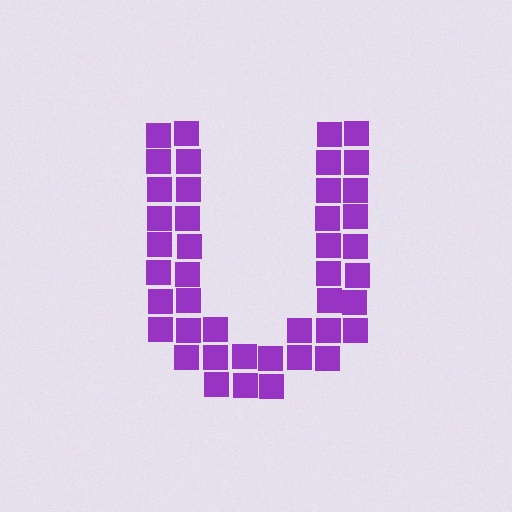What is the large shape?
The large shape is the letter U.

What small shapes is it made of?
It is made of small squares.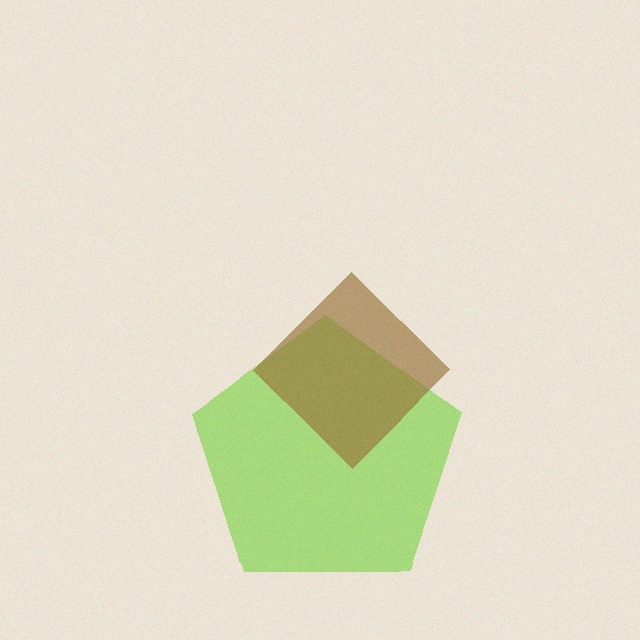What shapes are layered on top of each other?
The layered shapes are: a lime pentagon, a brown diamond.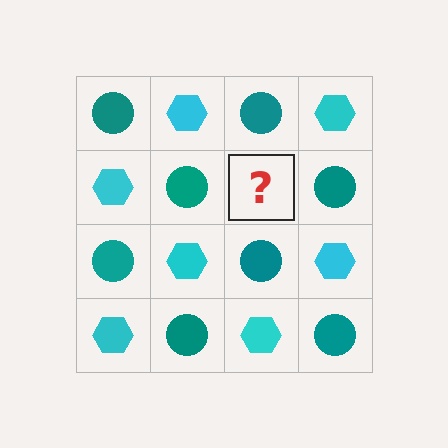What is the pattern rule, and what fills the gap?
The rule is that it alternates teal circle and cyan hexagon in a checkerboard pattern. The gap should be filled with a cyan hexagon.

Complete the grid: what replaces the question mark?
The question mark should be replaced with a cyan hexagon.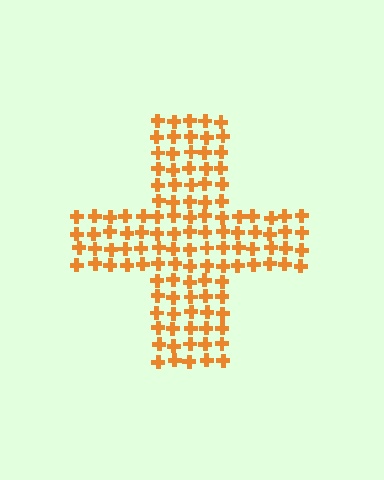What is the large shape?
The large shape is a cross.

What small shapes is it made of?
It is made of small crosses.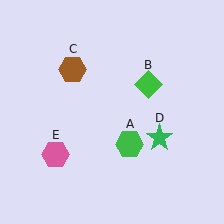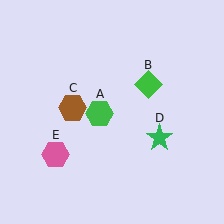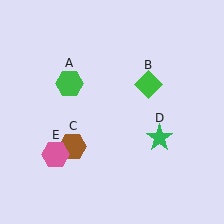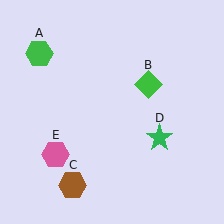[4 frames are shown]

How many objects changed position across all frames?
2 objects changed position: green hexagon (object A), brown hexagon (object C).